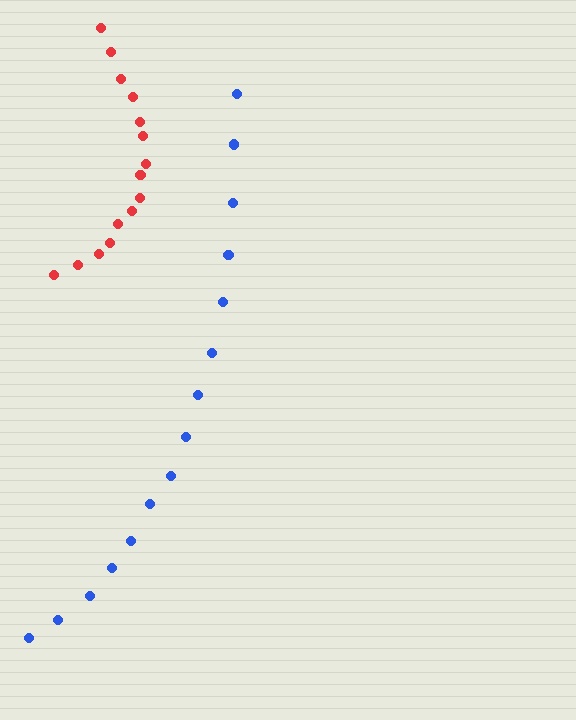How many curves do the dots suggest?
There are 2 distinct paths.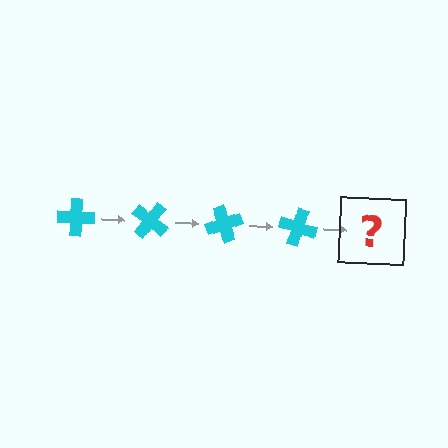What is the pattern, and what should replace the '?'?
The pattern is that the cross rotates 35 degrees each step. The '?' should be a cyan cross rotated 140 degrees.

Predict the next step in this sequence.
The next step is a cyan cross rotated 140 degrees.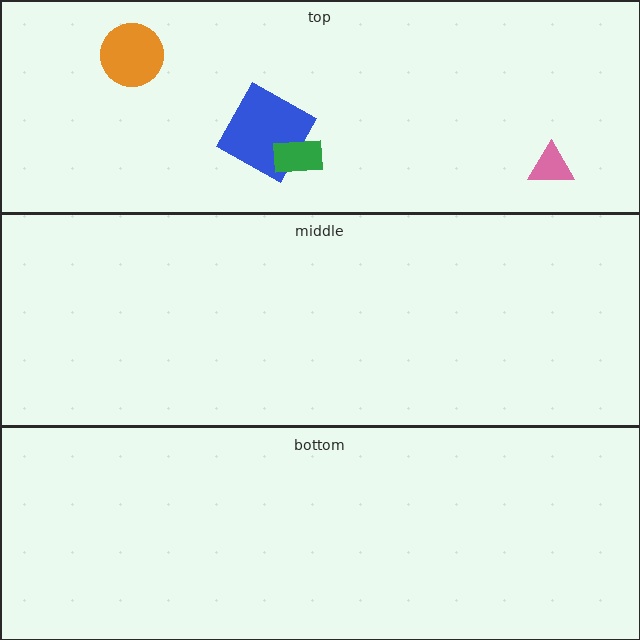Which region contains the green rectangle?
The top region.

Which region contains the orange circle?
The top region.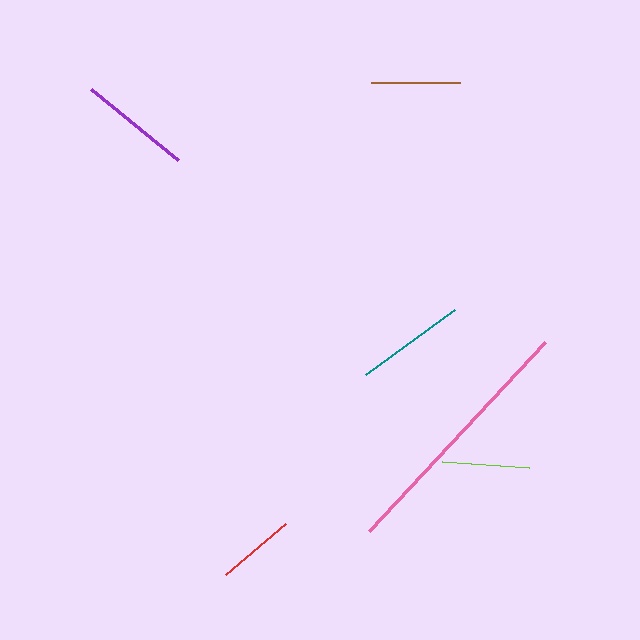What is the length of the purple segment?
The purple segment is approximately 113 pixels long.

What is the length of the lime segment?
The lime segment is approximately 87 pixels long.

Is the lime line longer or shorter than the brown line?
The brown line is longer than the lime line.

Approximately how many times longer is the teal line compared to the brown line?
The teal line is approximately 1.2 times the length of the brown line.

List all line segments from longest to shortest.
From longest to shortest: pink, purple, teal, brown, lime, red.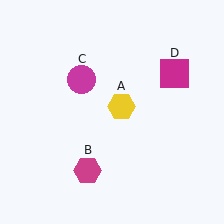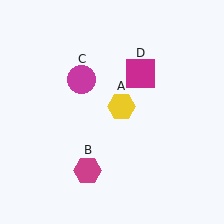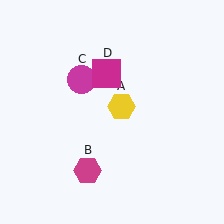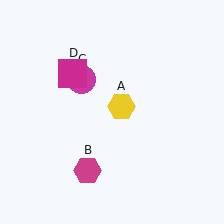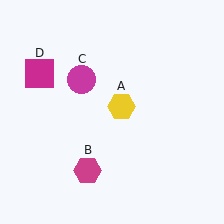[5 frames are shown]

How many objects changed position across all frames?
1 object changed position: magenta square (object D).